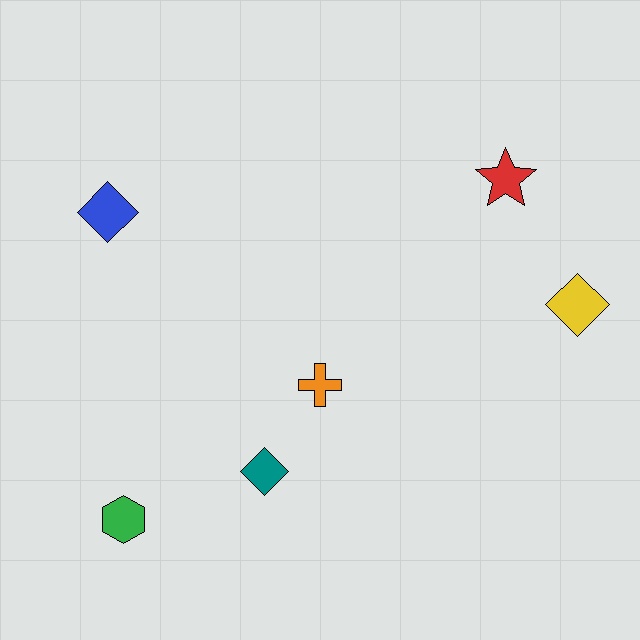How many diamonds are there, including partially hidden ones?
There are 3 diamonds.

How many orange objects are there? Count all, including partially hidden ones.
There is 1 orange object.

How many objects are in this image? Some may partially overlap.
There are 6 objects.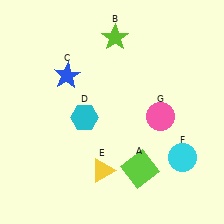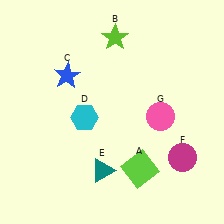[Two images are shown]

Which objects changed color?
E changed from yellow to teal. F changed from cyan to magenta.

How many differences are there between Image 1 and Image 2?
There are 2 differences between the two images.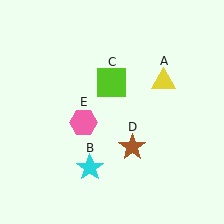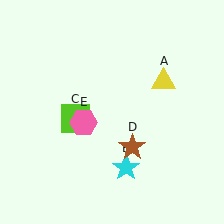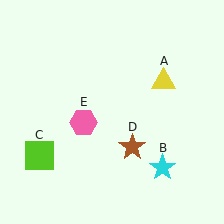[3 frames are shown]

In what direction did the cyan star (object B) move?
The cyan star (object B) moved right.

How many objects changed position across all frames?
2 objects changed position: cyan star (object B), lime square (object C).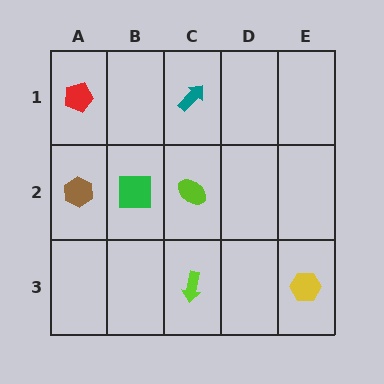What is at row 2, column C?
A lime ellipse.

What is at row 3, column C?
A lime arrow.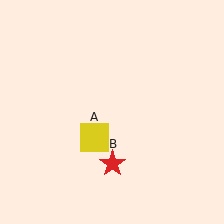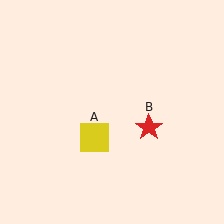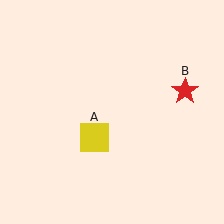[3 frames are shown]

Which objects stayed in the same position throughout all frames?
Yellow square (object A) remained stationary.